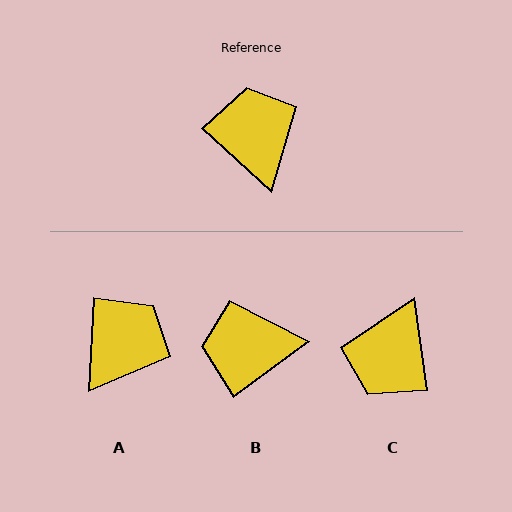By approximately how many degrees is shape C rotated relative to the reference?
Approximately 141 degrees counter-clockwise.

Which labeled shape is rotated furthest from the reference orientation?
C, about 141 degrees away.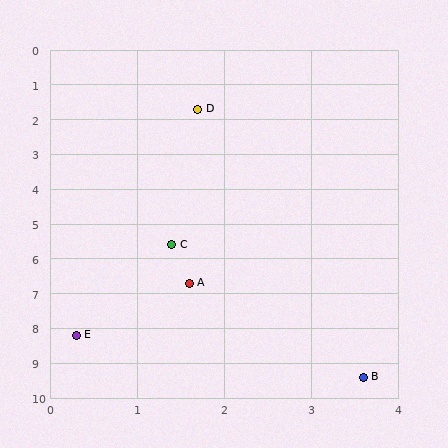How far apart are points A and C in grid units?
Points A and C are about 1.1 grid units apart.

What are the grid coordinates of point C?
Point C is at approximately (1.4, 5.6).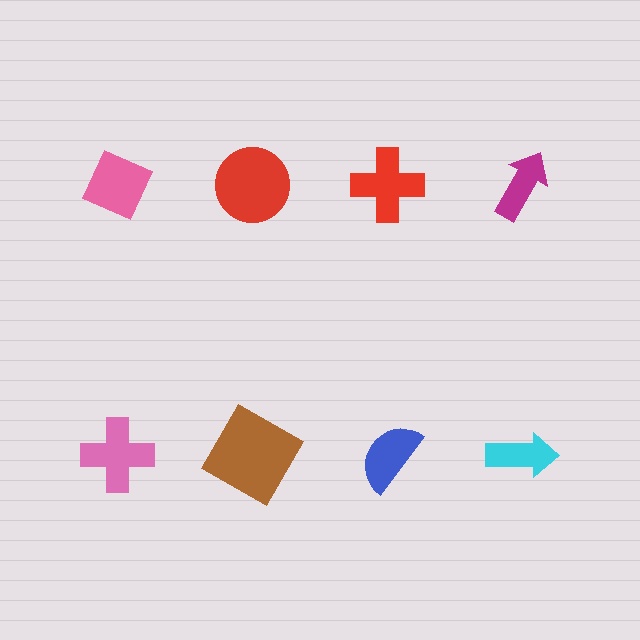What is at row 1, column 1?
A pink diamond.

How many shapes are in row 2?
4 shapes.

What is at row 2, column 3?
A blue semicircle.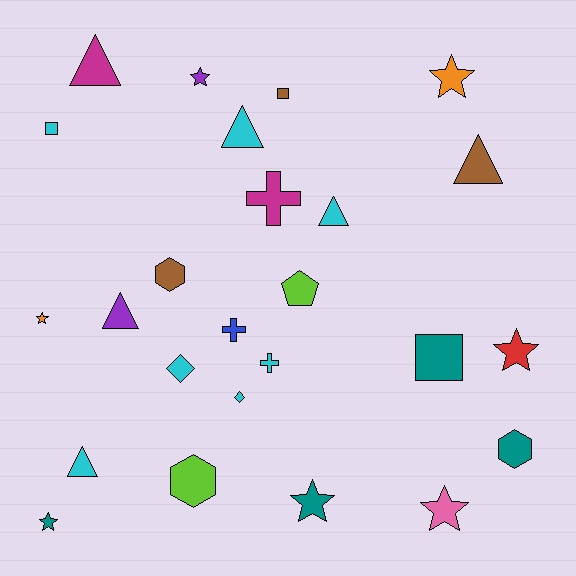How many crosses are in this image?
There are 3 crosses.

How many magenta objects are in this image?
There are 2 magenta objects.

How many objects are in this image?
There are 25 objects.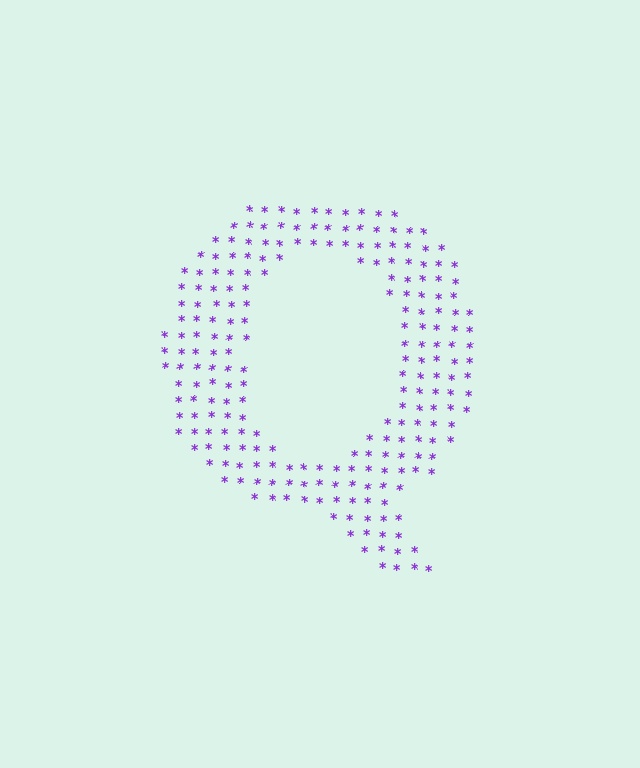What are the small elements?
The small elements are asterisks.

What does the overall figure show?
The overall figure shows the letter Q.